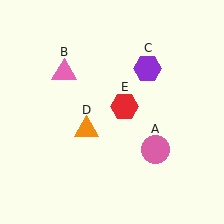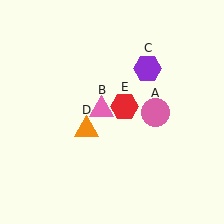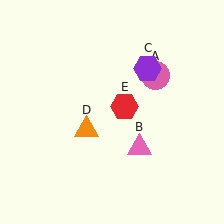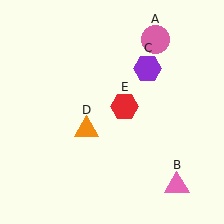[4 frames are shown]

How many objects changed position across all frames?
2 objects changed position: pink circle (object A), pink triangle (object B).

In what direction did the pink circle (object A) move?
The pink circle (object A) moved up.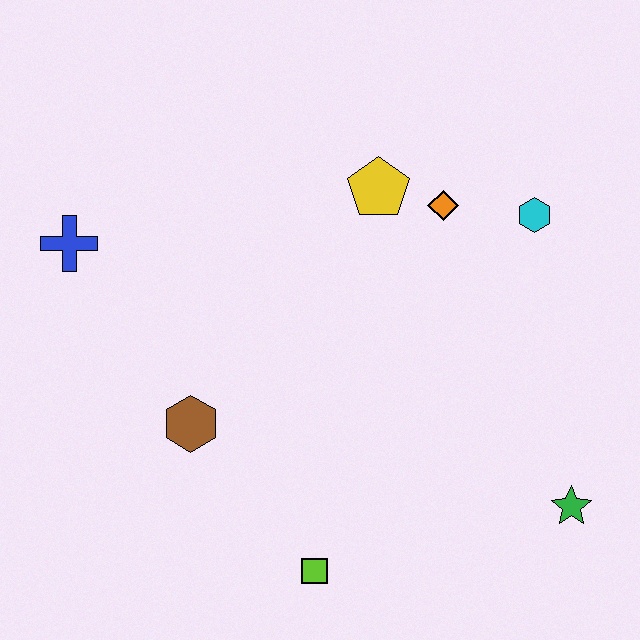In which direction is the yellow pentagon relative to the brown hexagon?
The yellow pentagon is above the brown hexagon.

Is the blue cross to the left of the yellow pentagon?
Yes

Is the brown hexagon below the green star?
No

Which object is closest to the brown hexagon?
The lime square is closest to the brown hexagon.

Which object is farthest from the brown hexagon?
The cyan hexagon is farthest from the brown hexagon.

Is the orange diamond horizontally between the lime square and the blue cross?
No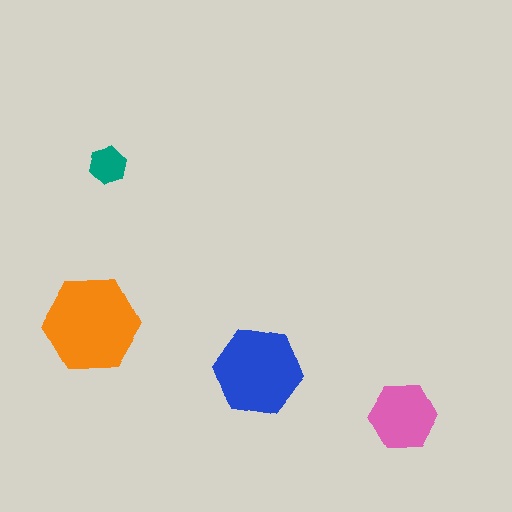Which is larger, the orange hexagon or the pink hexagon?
The orange one.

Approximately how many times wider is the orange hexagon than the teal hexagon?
About 2.5 times wider.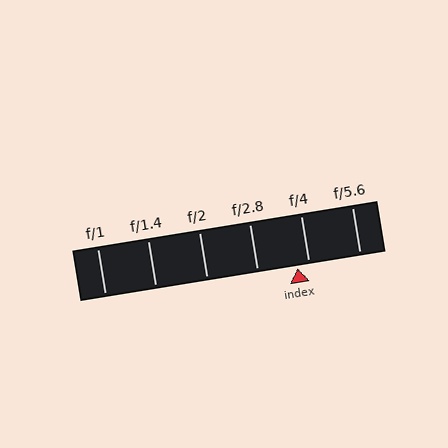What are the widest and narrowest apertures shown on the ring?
The widest aperture shown is f/1 and the narrowest is f/5.6.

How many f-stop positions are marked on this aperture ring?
There are 6 f-stop positions marked.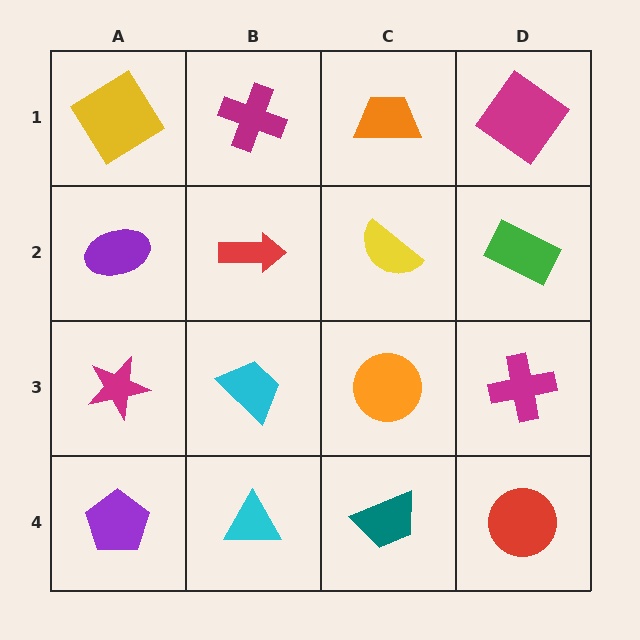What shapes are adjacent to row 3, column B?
A red arrow (row 2, column B), a cyan triangle (row 4, column B), a magenta star (row 3, column A), an orange circle (row 3, column C).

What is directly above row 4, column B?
A cyan trapezoid.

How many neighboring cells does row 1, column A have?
2.